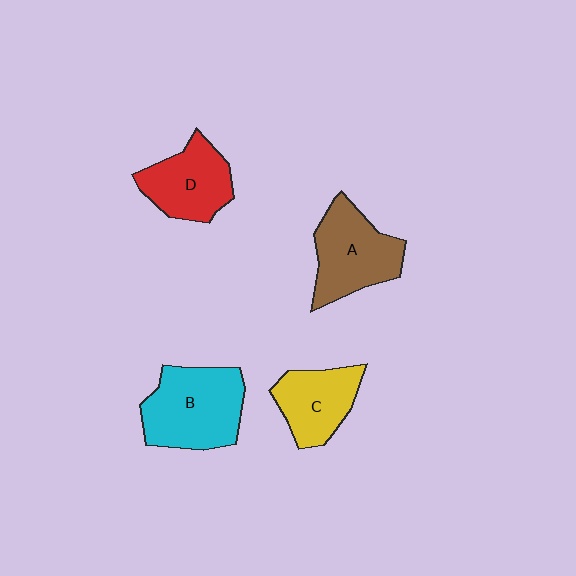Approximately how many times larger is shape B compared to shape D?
Approximately 1.3 times.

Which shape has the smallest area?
Shape C (yellow).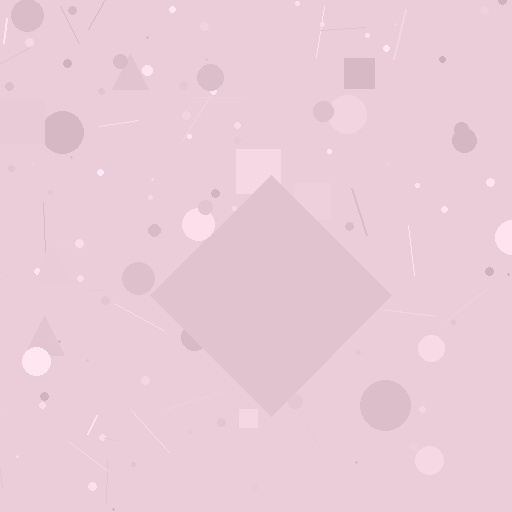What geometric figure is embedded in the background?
A diamond is embedded in the background.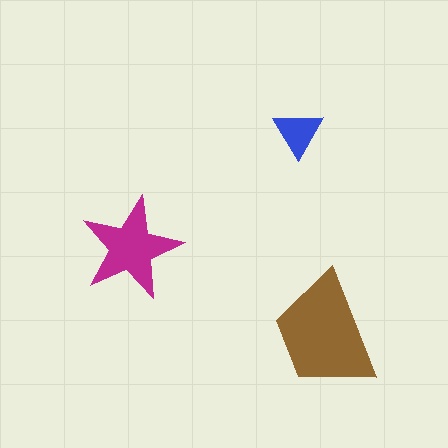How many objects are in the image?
There are 3 objects in the image.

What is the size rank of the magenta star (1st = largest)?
2nd.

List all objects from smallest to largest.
The blue triangle, the magenta star, the brown trapezoid.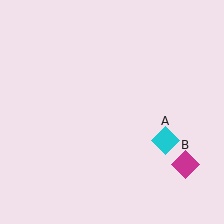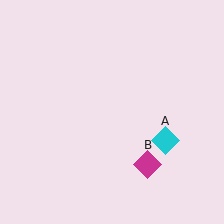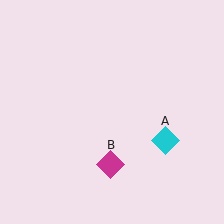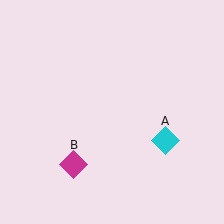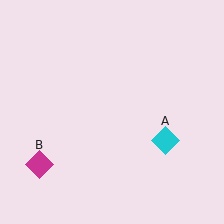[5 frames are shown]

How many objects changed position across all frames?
1 object changed position: magenta diamond (object B).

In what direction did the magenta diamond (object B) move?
The magenta diamond (object B) moved left.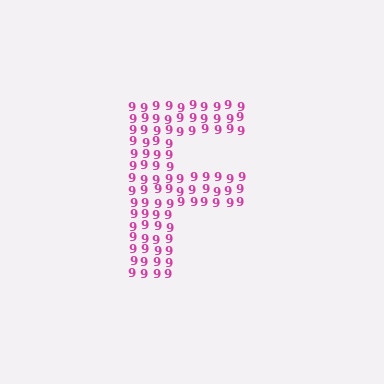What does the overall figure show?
The overall figure shows the letter F.